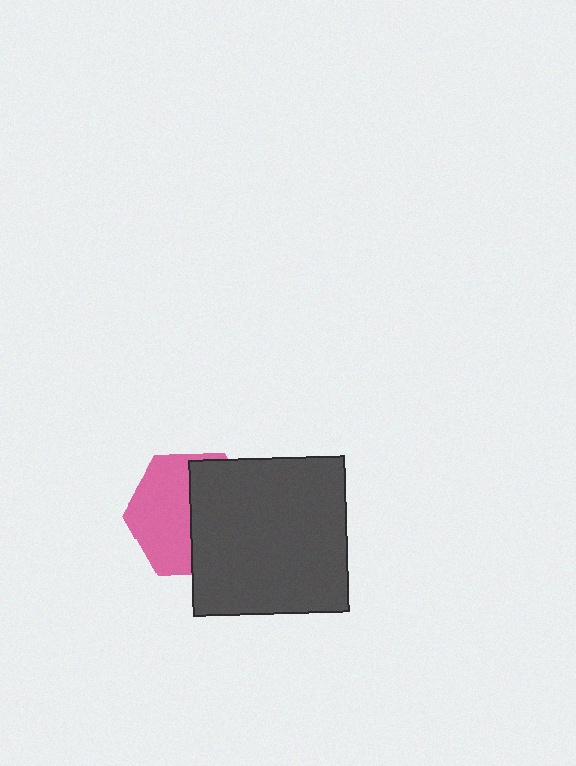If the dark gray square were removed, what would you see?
You would see the complete pink hexagon.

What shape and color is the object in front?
The object in front is a dark gray square.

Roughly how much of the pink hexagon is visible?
About half of it is visible (roughly 50%).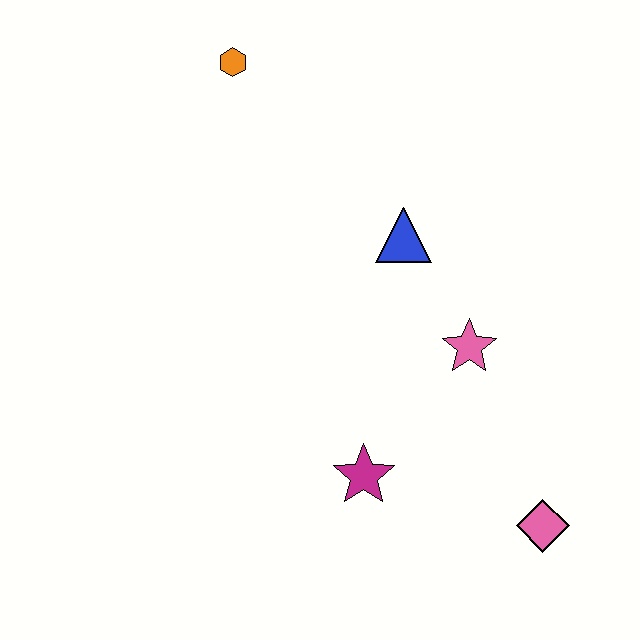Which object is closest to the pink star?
The blue triangle is closest to the pink star.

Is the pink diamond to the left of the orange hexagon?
No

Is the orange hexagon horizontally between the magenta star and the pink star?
No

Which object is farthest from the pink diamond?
The orange hexagon is farthest from the pink diamond.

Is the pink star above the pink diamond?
Yes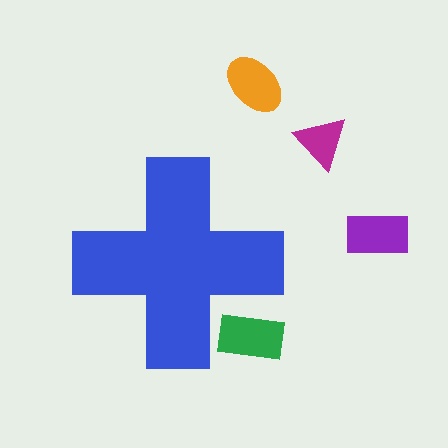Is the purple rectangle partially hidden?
No, the purple rectangle is fully visible.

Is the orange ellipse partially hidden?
No, the orange ellipse is fully visible.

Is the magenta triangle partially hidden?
No, the magenta triangle is fully visible.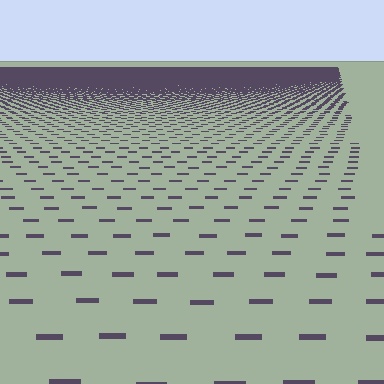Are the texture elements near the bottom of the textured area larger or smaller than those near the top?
Larger. Near the bottom, elements are closer to the viewer and appear at a bigger on-screen size.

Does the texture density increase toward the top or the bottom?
Density increases toward the top.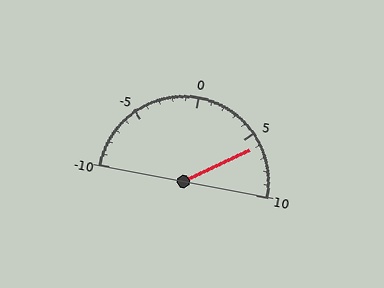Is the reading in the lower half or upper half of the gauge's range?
The reading is in the upper half of the range (-10 to 10).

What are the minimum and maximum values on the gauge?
The gauge ranges from -10 to 10.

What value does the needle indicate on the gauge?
The needle indicates approximately 6.